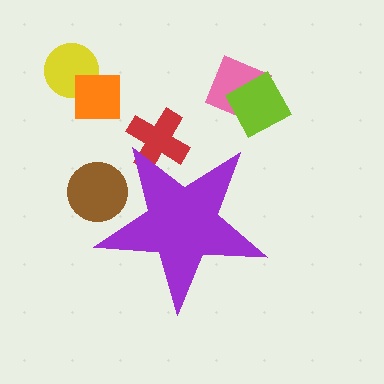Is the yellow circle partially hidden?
No, the yellow circle is fully visible.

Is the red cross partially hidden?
Yes, the red cross is partially hidden behind the purple star.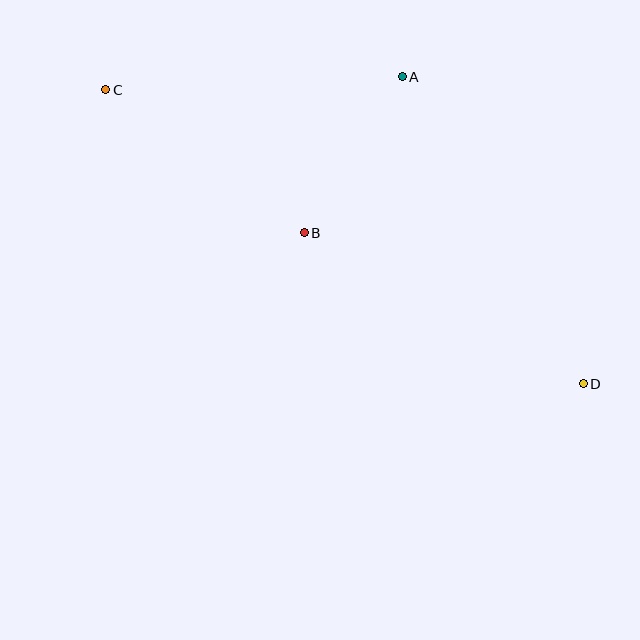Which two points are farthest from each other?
Points C and D are farthest from each other.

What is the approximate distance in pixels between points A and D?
The distance between A and D is approximately 356 pixels.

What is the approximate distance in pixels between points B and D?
The distance between B and D is approximately 317 pixels.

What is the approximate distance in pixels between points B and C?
The distance between B and C is approximately 245 pixels.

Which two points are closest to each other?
Points A and B are closest to each other.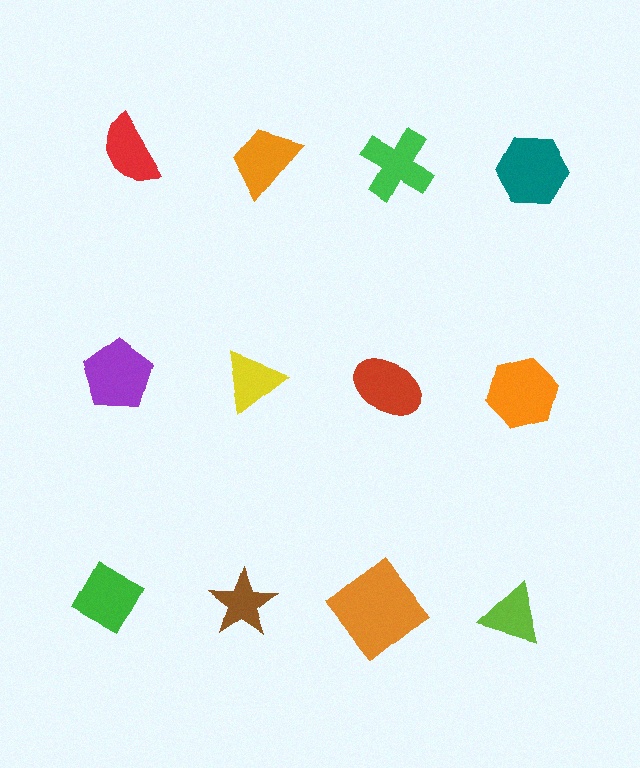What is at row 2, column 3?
A red ellipse.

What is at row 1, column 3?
A green cross.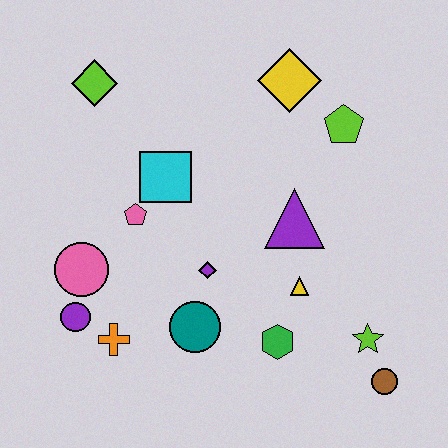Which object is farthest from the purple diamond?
The lime diamond is farthest from the purple diamond.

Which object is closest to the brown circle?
The lime star is closest to the brown circle.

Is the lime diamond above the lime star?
Yes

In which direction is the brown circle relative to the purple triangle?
The brown circle is below the purple triangle.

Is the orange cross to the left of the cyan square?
Yes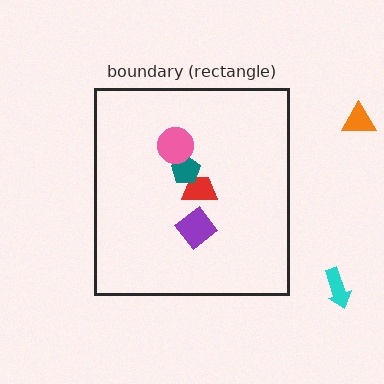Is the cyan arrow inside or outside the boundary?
Outside.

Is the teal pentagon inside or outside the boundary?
Inside.